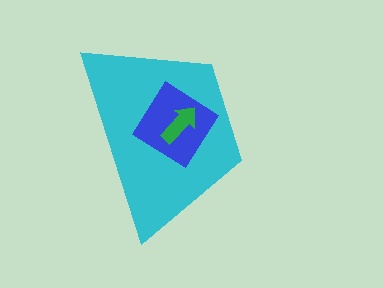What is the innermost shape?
The green arrow.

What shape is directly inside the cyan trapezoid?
The blue diamond.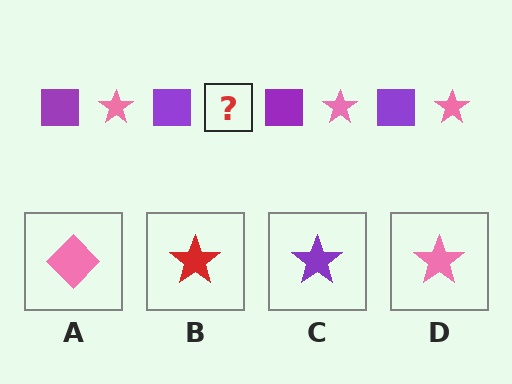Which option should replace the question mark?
Option D.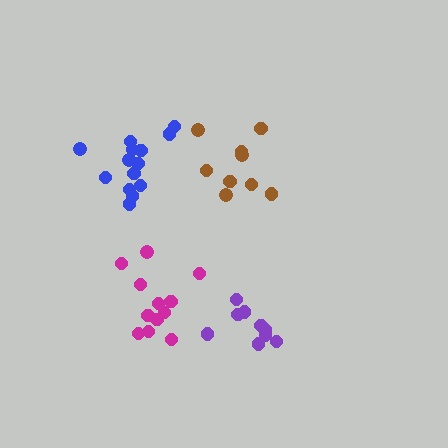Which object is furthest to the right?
The purple cluster is rightmost.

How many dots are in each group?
Group 1: 14 dots, Group 2: 12 dots, Group 3: 9 dots, Group 4: 9 dots (44 total).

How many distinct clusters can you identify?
There are 4 distinct clusters.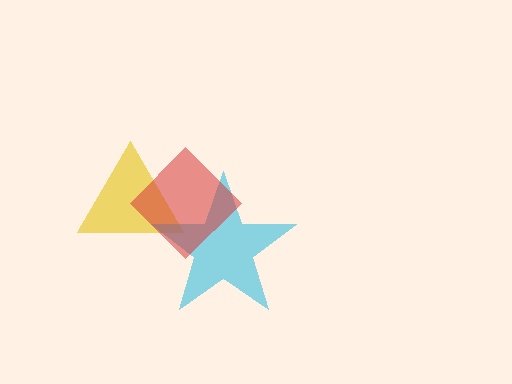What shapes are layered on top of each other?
The layered shapes are: a yellow triangle, a cyan star, a red diamond.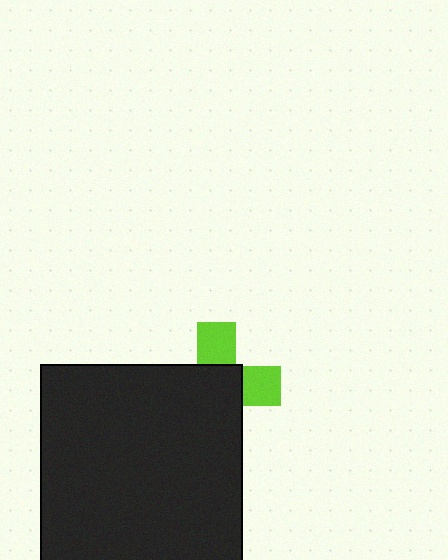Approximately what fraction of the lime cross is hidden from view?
Roughly 64% of the lime cross is hidden behind the black square.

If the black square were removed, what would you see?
You would see the complete lime cross.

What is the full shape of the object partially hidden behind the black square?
The partially hidden object is a lime cross.